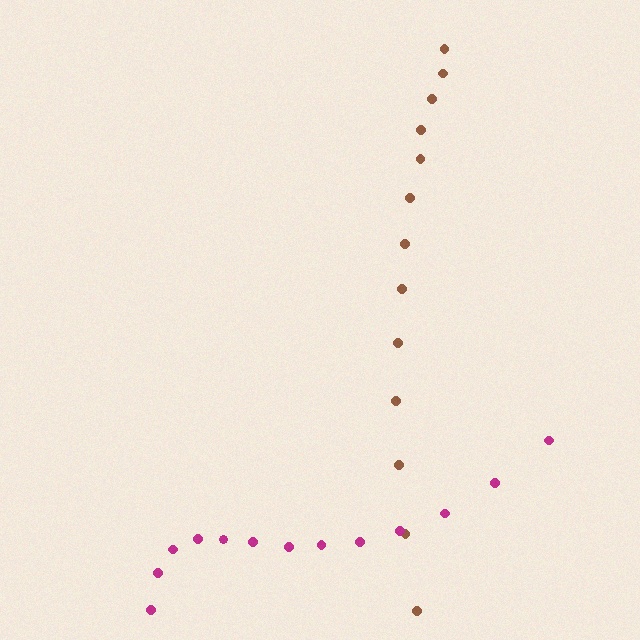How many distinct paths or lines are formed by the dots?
There are 2 distinct paths.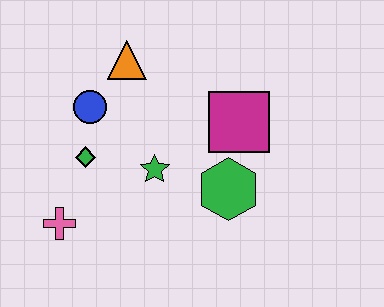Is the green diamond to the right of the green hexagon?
No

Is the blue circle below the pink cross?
No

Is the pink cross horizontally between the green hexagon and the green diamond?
No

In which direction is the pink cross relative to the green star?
The pink cross is to the left of the green star.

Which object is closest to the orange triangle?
The blue circle is closest to the orange triangle.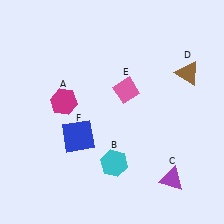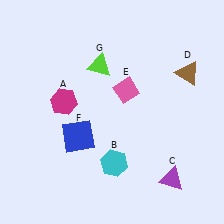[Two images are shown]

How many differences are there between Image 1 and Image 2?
There is 1 difference between the two images.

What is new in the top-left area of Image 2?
A lime triangle (G) was added in the top-left area of Image 2.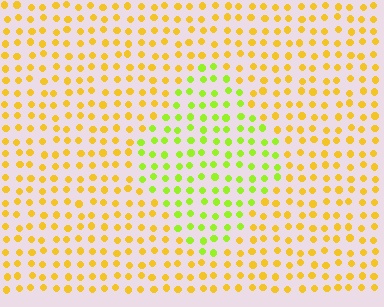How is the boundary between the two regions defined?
The boundary is defined purely by a slight shift in hue (about 41 degrees). Spacing, size, and orientation are identical on both sides.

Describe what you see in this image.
The image is filled with small yellow elements in a uniform arrangement. A diamond-shaped region is visible where the elements are tinted to a slightly different hue, forming a subtle color boundary.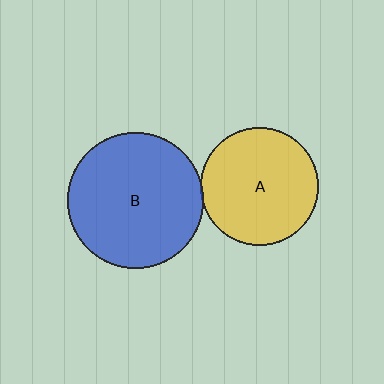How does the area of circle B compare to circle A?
Approximately 1.3 times.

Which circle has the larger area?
Circle B (blue).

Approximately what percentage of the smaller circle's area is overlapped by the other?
Approximately 5%.